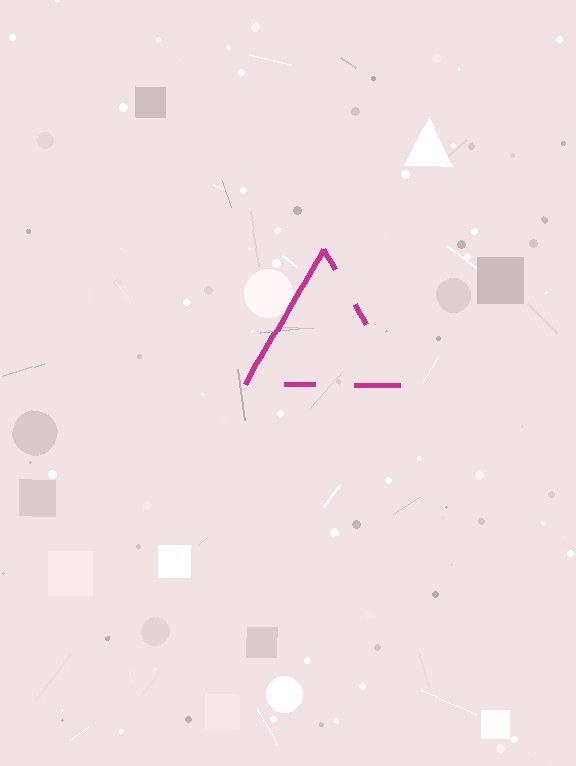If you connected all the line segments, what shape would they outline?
They would outline a triangle.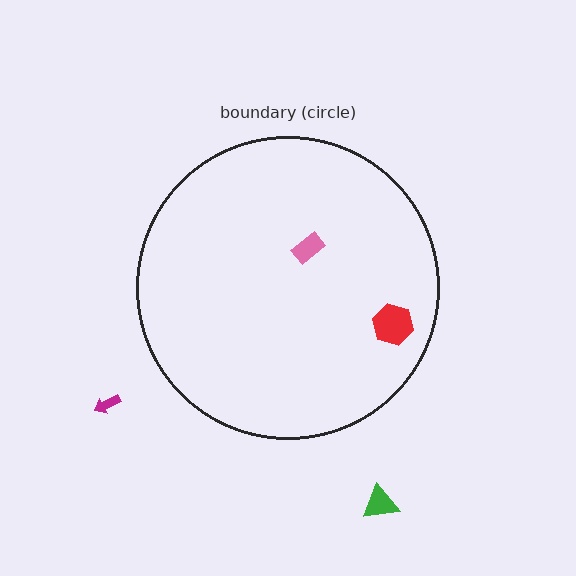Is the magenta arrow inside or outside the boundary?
Outside.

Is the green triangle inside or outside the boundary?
Outside.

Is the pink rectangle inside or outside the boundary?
Inside.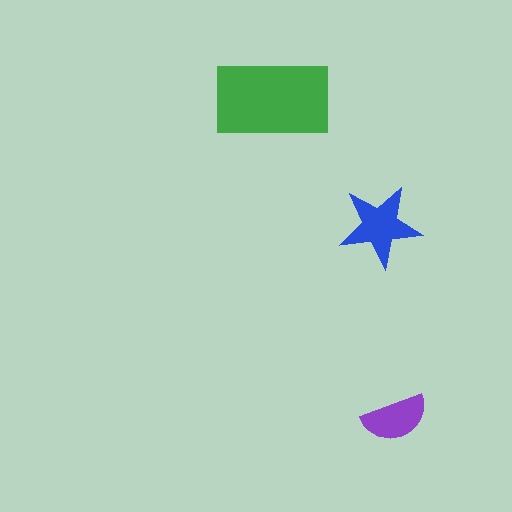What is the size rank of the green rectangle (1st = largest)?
1st.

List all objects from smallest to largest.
The purple semicircle, the blue star, the green rectangle.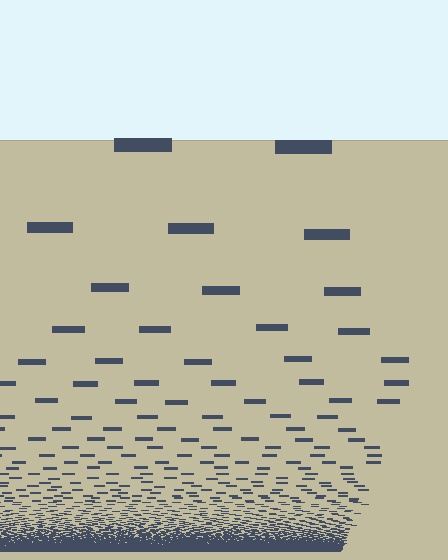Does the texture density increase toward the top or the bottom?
Density increases toward the bottom.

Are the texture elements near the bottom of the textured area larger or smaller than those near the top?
Smaller. The gradient is inverted — elements near the bottom are smaller and denser.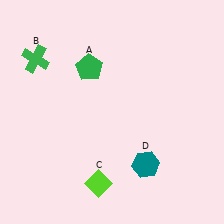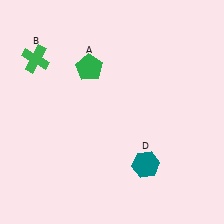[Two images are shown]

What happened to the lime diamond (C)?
The lime diamond (C) was removed in Image 2. It was in the bottom-left area of Image 1.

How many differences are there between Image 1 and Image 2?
There is 1 difference between the two images.